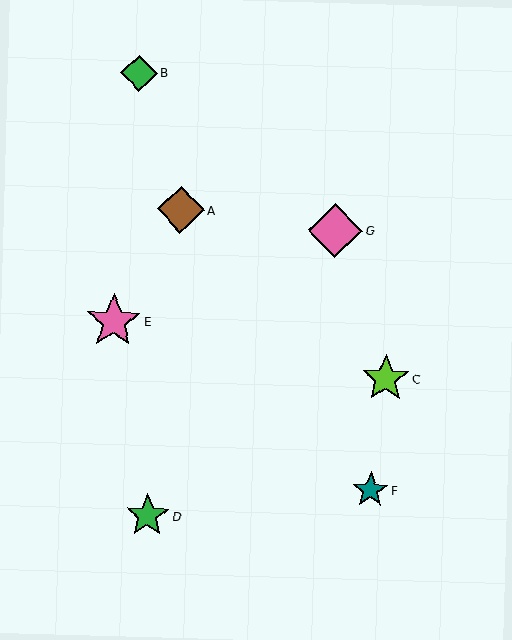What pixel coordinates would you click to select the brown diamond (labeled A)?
Click at (181, 210) to select the brown diamond A.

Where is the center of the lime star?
The center of the lime star is at (386, 378).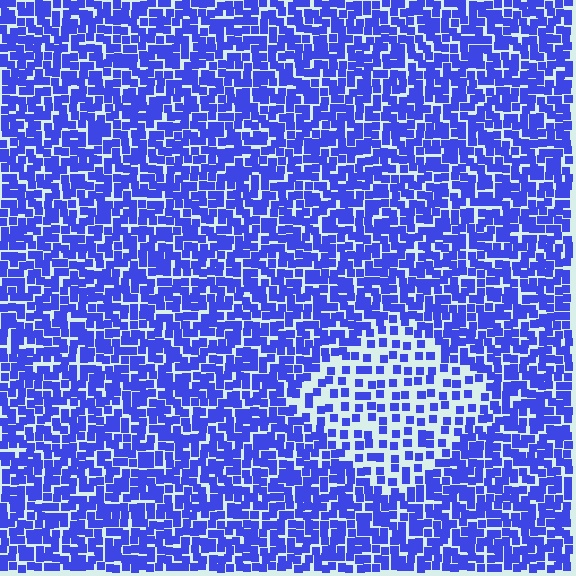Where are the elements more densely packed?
The elements are more densely packed outside the diamond boundary.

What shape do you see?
I see a diamond.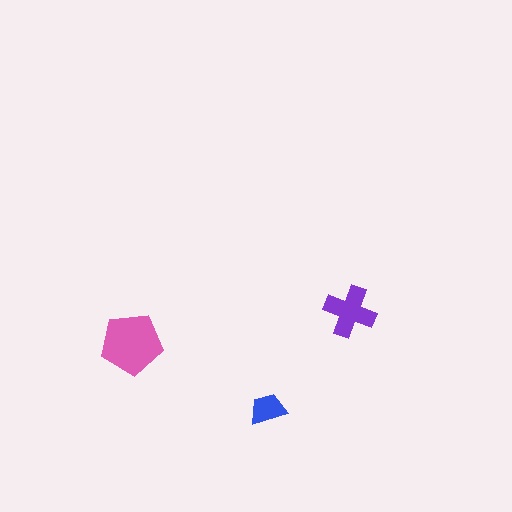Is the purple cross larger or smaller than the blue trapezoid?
Larger.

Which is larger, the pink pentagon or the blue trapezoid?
The pink pentagon.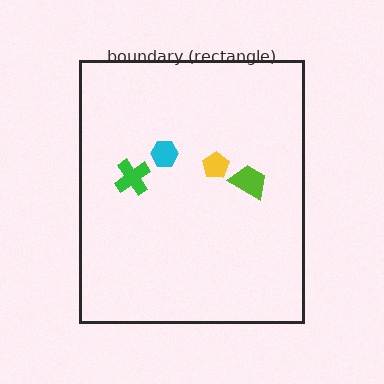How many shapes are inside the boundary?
4 inside, 0 outside.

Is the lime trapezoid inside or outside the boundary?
Inside.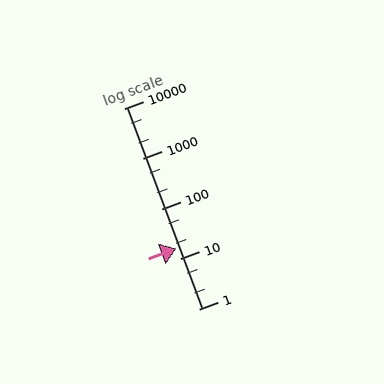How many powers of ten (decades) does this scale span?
The scale spans 4 decades, from 1 to 10000.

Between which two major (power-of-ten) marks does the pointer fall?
The pointer is between 10 and 100.